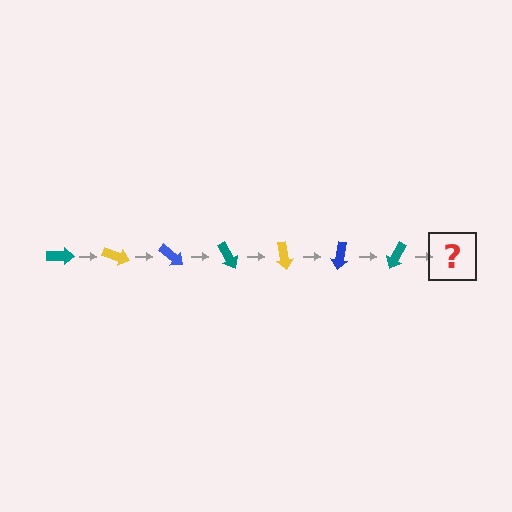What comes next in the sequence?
The next element should be a yellow arrow, rotated 140 degrees from the start.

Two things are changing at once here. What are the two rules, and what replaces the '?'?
The two rules are that it rotates 20 degrees each step and the color cycles through teal, yellow, and blue. The '?' should be a yellow arrow, rotated 140 degrees from the start.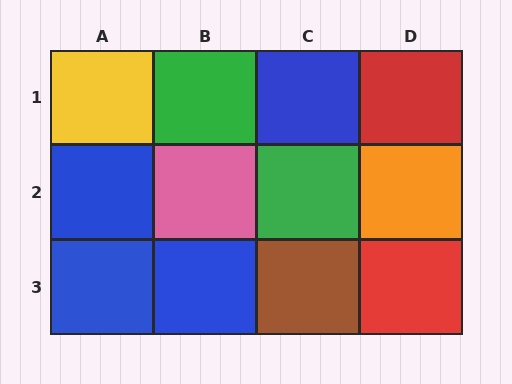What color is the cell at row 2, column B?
Pink.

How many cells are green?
2 cells are green.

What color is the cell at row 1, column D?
Red.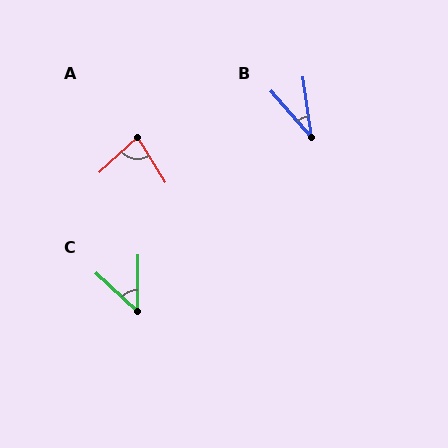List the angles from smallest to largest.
B (33°), C (48°), A (79°).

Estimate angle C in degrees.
Approximately 48 degrees.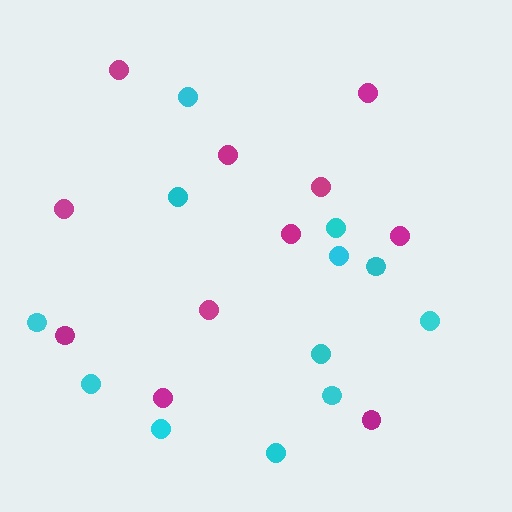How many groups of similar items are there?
There are 2 groups: one group of magenta circles (11) and one group of cyan circles (12).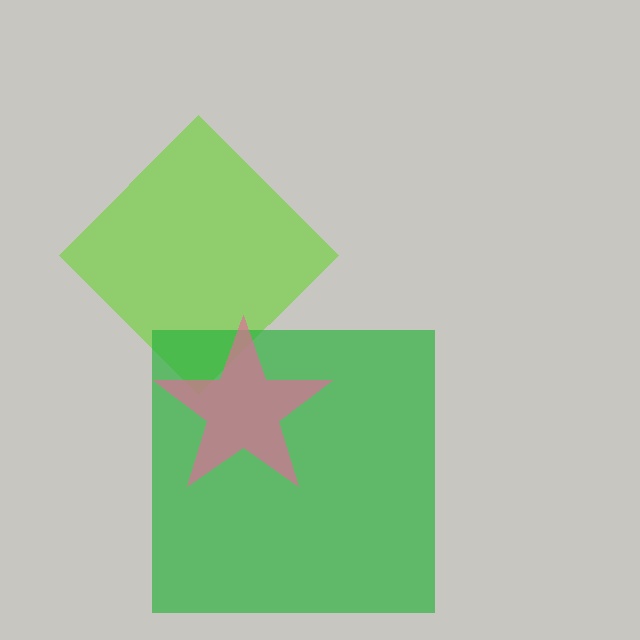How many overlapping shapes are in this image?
There are 3 overlapping shapes in the image.